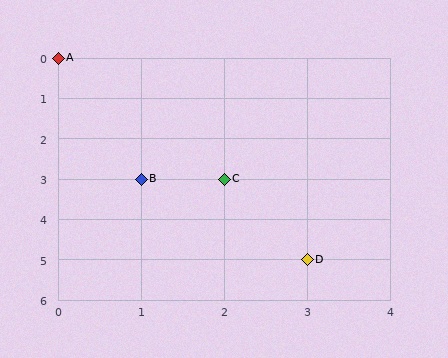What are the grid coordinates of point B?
Point B is at grid coordinates (1, 3).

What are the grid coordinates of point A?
Point A is at grid coordinates (0, 0).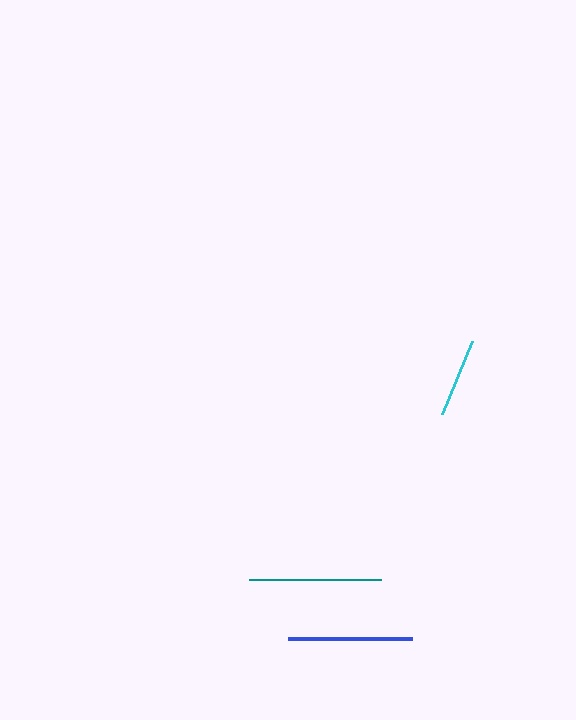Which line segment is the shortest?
The cyan line is the shortest at approximately 79 pixels.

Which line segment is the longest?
The teal line is the longest at approximately 132 pixels.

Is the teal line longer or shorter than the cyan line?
The teal line is longer than the cyan line.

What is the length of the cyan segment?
The cyan segment is approximately 79 pixels long.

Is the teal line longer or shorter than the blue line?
The teal line is longer than the blue line.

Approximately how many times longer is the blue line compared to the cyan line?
The blue line is approximately 1.6 times the length of the cyan line.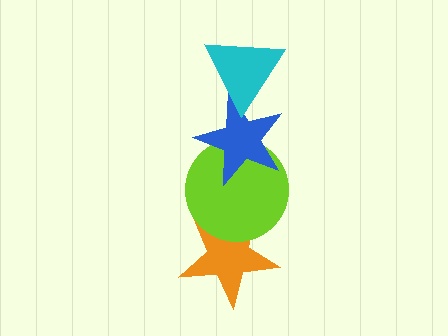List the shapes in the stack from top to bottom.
From top to bottom: the cyan triangle, the blue star, the lime circle, the orange star.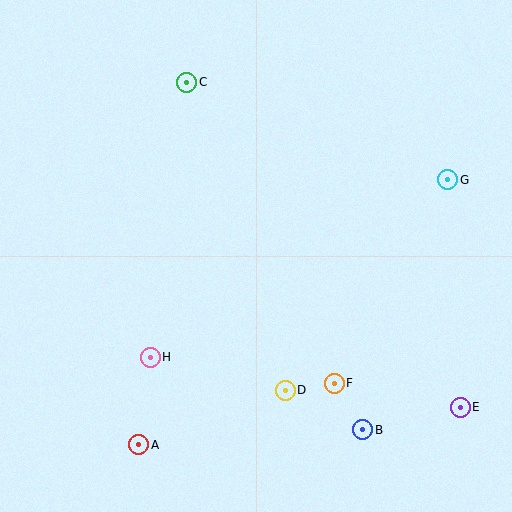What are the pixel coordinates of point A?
Point A is at (139, 445).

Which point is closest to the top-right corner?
Point G is closest to the top-right corner.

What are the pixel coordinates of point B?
Point B is at (363, 430).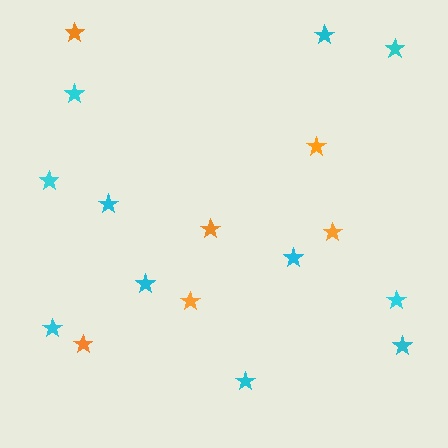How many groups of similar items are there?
There are 2 groups: one group of cyan stars (11) and one group of orange stars (6).